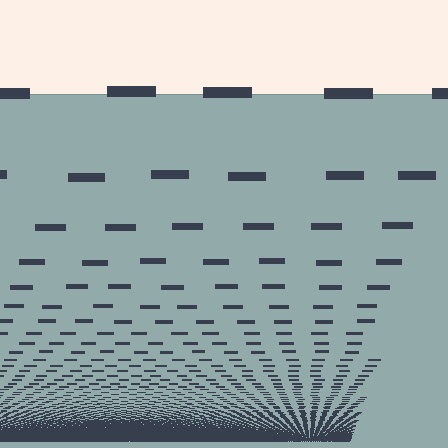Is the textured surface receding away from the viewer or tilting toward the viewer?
The surface appears to tilt toward the viewer. Texture elements get larger and sparser toward the top.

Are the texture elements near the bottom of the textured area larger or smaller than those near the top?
Smaller. The gradient is inverted — elements near the bottom are smaller and denser.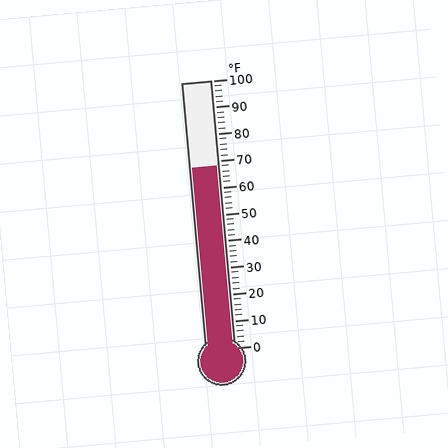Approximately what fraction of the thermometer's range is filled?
The thermometer is filled to approximately 70% of its range.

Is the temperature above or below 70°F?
The temperature is below 70°F.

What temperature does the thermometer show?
The thermometer shows approximately 68°F.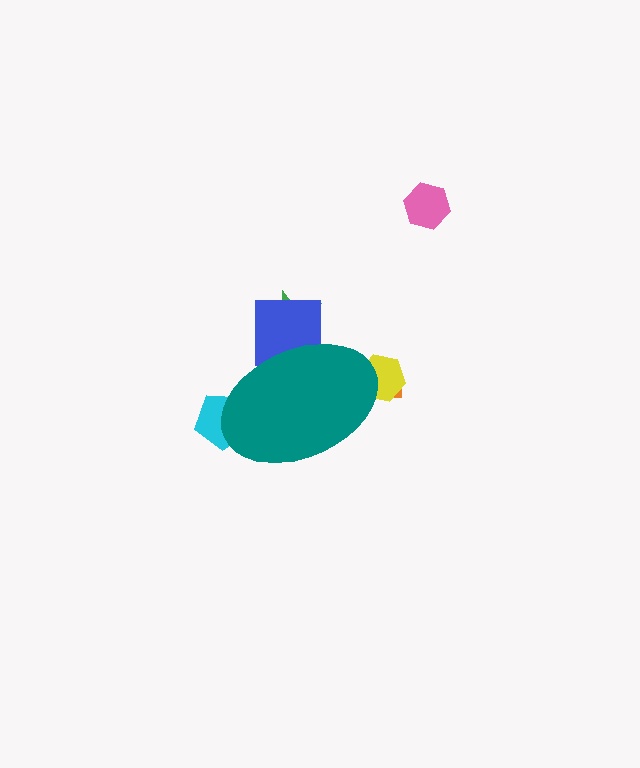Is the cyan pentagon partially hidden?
Yes, the cyan pentagon is partially hidden behind the teal ellipse.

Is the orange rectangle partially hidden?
Yes, the orange rectangle is partially hidden behind the teal ellipse.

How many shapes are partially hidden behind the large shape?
5 shapes are partially hidden.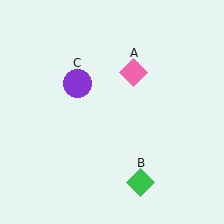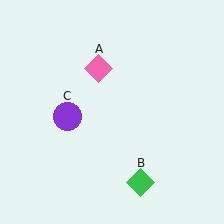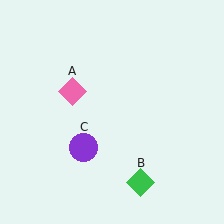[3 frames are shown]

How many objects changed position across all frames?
2 objects changed position: pink diamond (object A), purple circle (object C).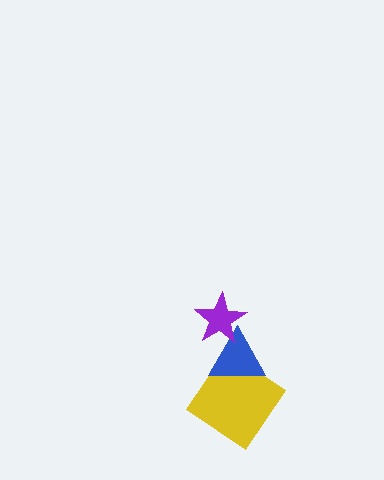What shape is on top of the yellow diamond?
The blue triangle is on top of the yellow diamond.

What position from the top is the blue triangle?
The blue triangle is 2nd from the top.